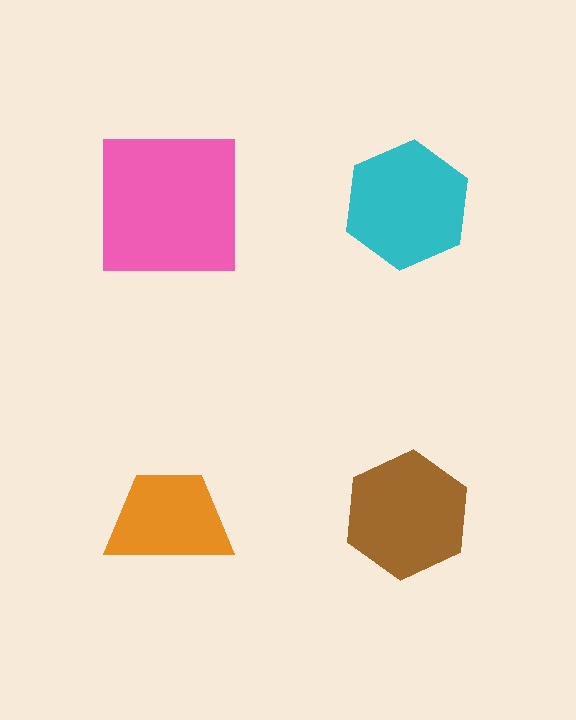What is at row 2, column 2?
A brown hexagon.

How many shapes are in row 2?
2 shapes.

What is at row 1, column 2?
A cyan hexagon.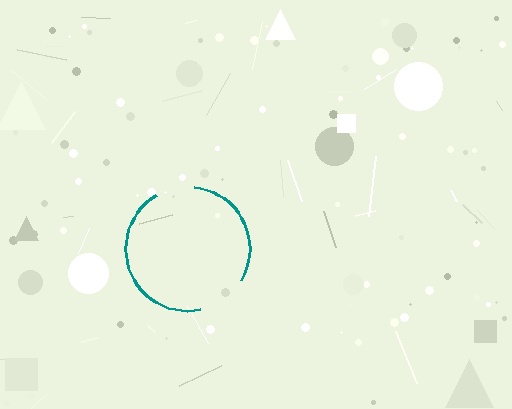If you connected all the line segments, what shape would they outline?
They would outline a circle.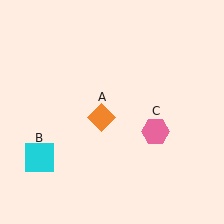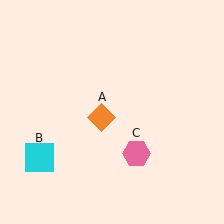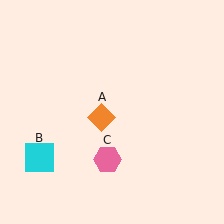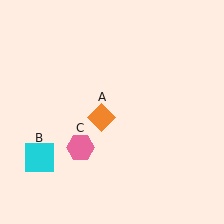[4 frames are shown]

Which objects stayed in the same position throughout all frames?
Orange diamond (object A) and cyan square (object B) remained stationary.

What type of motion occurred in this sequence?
The pink hexagon (object C) rotated clockwise around the center of the scene.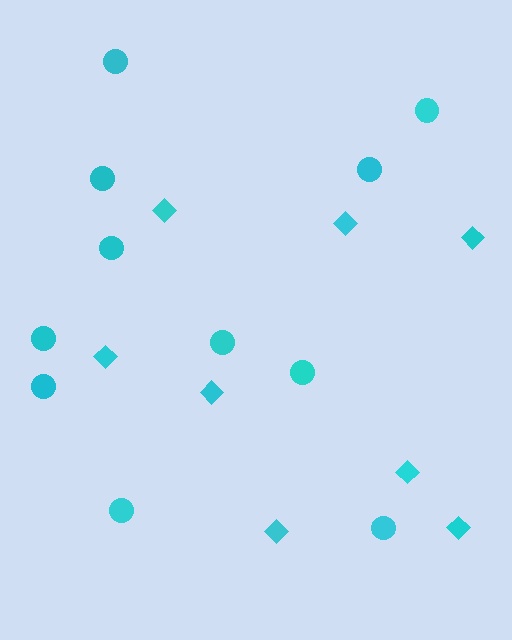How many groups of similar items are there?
There are 2 groups: one group of circles (11) and one group of diamonds (8).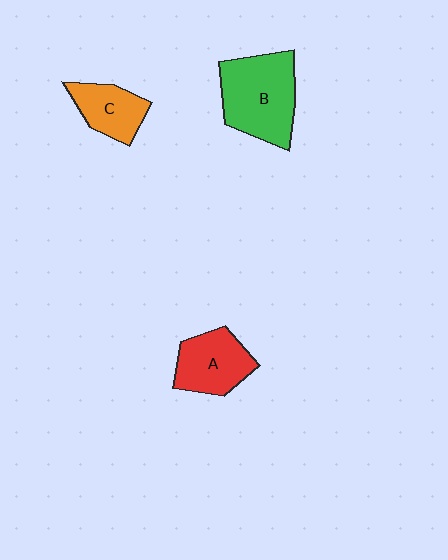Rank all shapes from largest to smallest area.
From largest to smallest: B (green), A (red), C (orange).